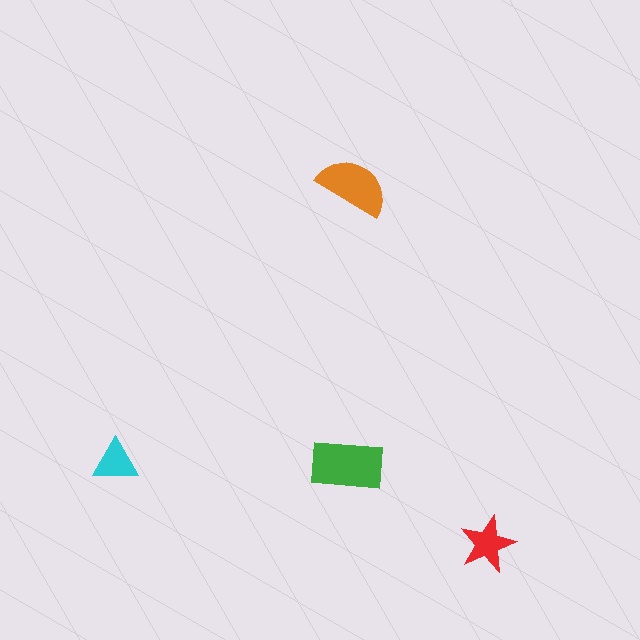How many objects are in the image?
There are 4 objects in the image.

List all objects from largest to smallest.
The green rectangle, the orange semicircle, the red star, the cyan triangle.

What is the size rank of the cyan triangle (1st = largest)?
4th.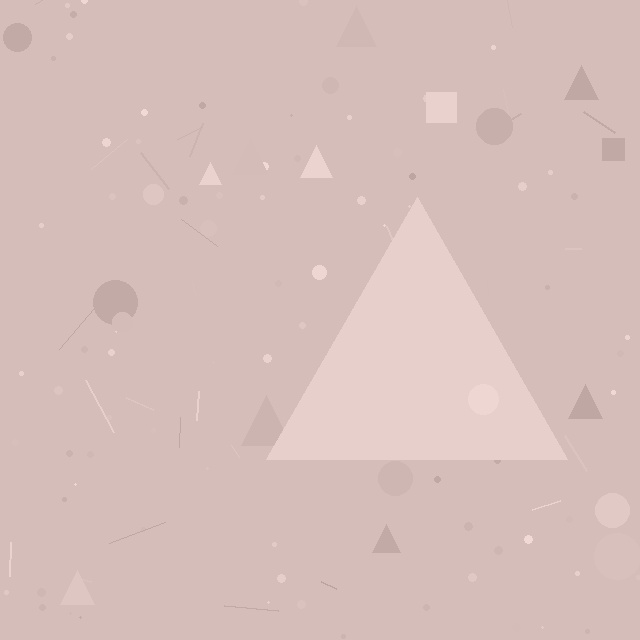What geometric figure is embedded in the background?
A triangle is embedded in the background.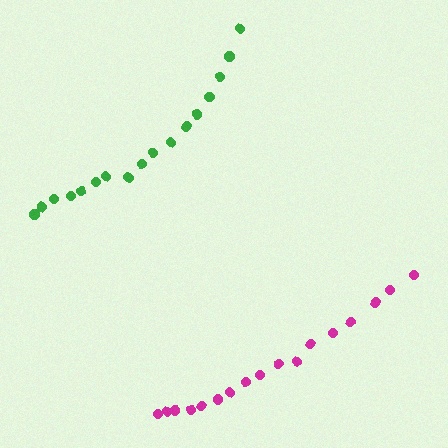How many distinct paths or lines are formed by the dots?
There are 2 distinct paths.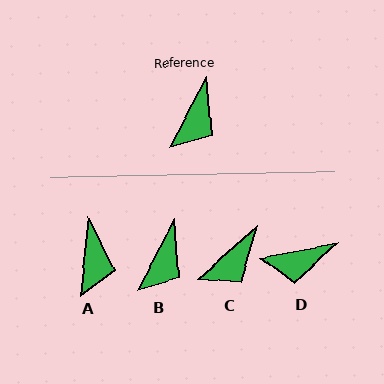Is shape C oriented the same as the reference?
No, it is off by about 21 degrees.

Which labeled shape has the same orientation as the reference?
B.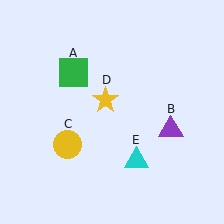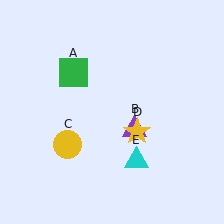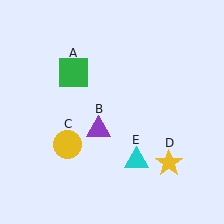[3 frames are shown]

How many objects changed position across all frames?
2 objects changed position: purple triangle (object B), yellow star (object D).